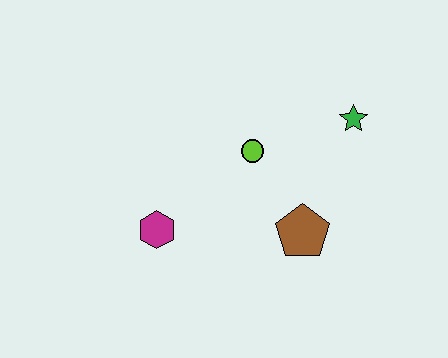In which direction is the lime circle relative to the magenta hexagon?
The lime circle is to the right of the magenta hexagon.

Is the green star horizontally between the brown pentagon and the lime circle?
No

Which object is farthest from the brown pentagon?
The magenta hexagon is farthest from the brown pentagon.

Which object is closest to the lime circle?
The brown pentagon is closest to the lime circle.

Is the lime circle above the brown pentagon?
Yes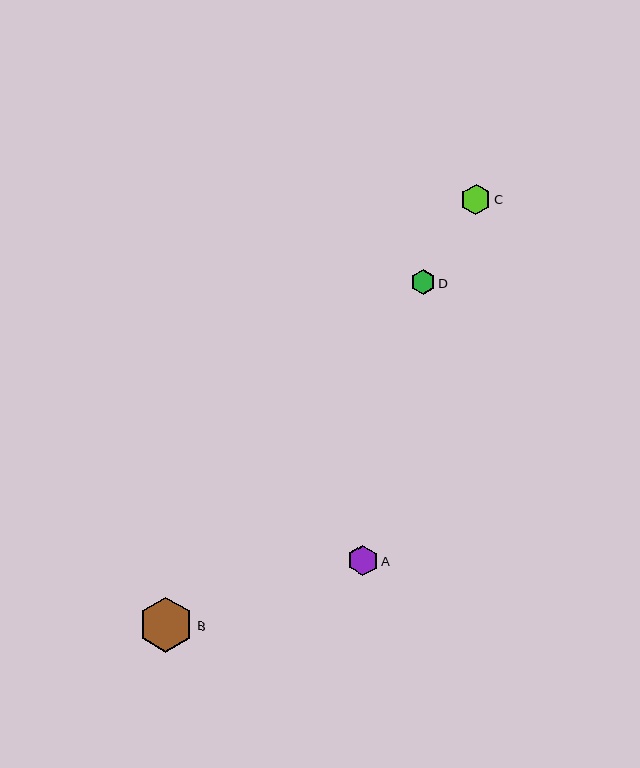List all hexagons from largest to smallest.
From largest to smallest: B, A, C, D.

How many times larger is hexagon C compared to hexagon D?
Hexagon C is approximately 1.3 times the size of hexagon D.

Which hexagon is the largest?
Hexagon B is the largest with a size of approximately 55 pixels.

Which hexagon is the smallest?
Hexagon D is the smallest with a size of approximately 24 pixels.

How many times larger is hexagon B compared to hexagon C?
Hexagon B is approximately 1.8 times the size of hexagon C.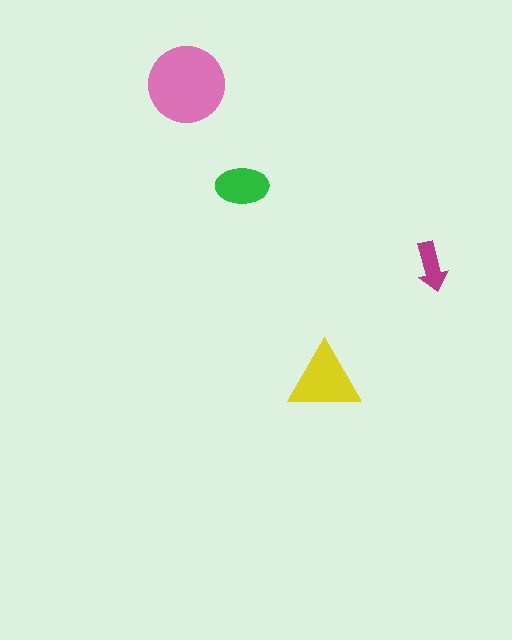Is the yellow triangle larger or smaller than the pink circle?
Smaller.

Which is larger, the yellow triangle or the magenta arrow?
The yellow triangle.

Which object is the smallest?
The magenta arrow.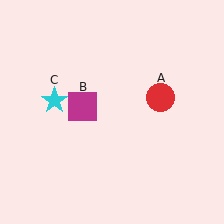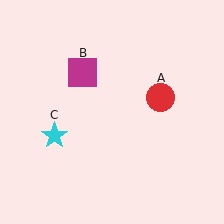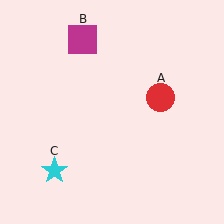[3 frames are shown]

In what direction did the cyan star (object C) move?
The cyan star (object C) moved down.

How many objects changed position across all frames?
2 objects changed position: magenta square (object B), cyan star (object C).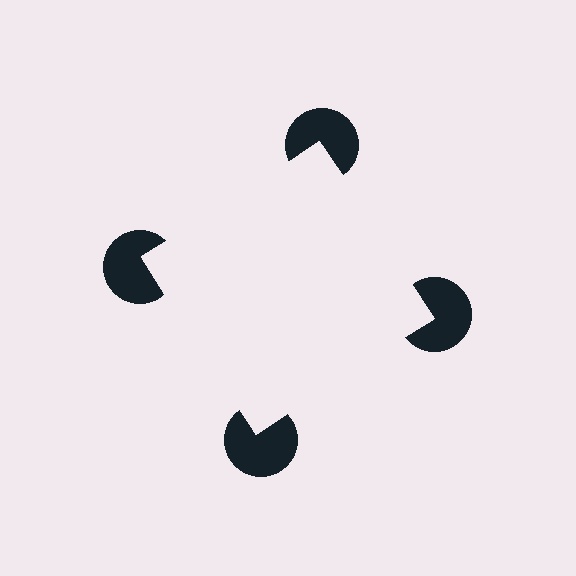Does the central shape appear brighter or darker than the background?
It typically appears slightly brighter than the background, even though no actual brightness change is drawn.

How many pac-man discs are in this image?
There are 4 — one at each vertex of the illusory square.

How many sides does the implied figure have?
4 sides.